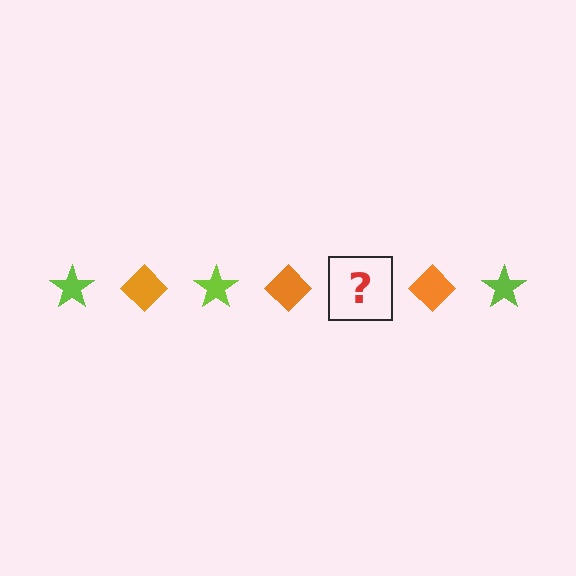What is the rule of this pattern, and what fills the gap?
The rule is that the pattern alternates between lime star and orange diamond. The gap should be filled with a lime star.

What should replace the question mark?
The question mark should be replaced with a lime star.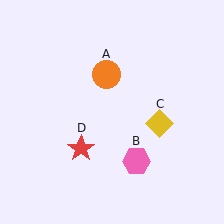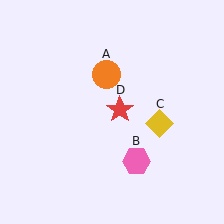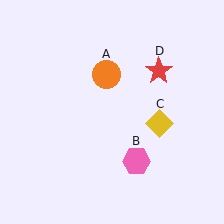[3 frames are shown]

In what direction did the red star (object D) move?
The red star (object D) moved up and to the right.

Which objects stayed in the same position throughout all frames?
Orange circle (object A) and pink hexagon (object B) and yellow diamond (object C) remained stationary.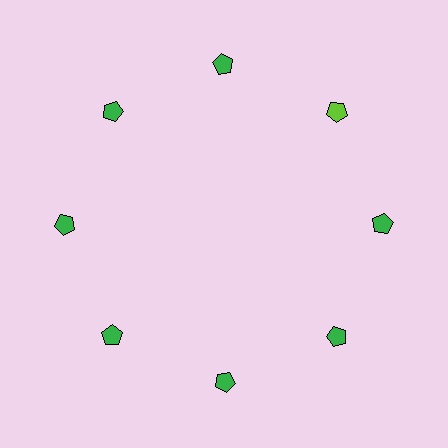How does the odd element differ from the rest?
It has a different color: lime instead of green.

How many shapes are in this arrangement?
There are 8 shapes arranged in a ring pattern.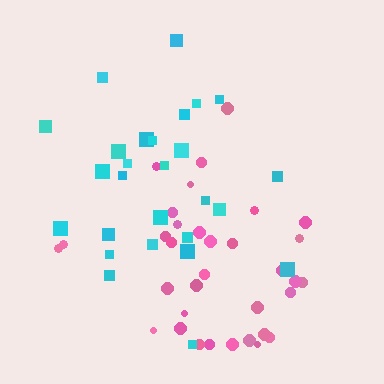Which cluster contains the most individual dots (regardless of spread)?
Pink (34).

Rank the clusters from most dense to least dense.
pink, cyan.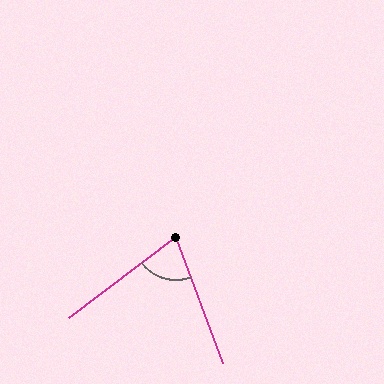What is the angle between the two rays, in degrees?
Approximately 73 degrees.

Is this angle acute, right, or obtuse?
It is acute.